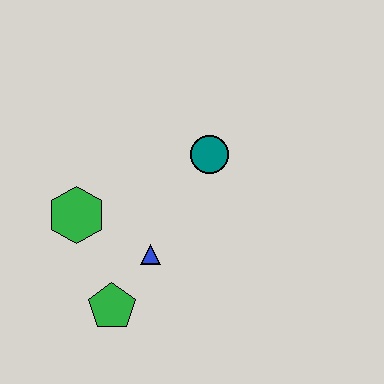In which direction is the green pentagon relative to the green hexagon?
The green pentagon is below the green hexagon.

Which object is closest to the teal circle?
The blue triangle is closest to the teal circle.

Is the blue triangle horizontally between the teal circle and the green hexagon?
Yes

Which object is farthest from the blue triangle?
The teal circle is farthest from the blue triangle.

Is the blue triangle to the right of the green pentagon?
Yes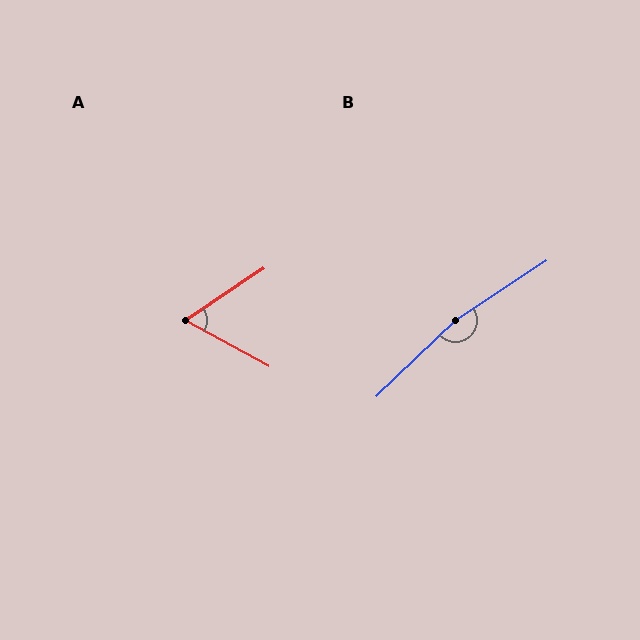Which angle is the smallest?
A, at approximately 63 degrees.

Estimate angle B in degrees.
Approximately 169 degrees.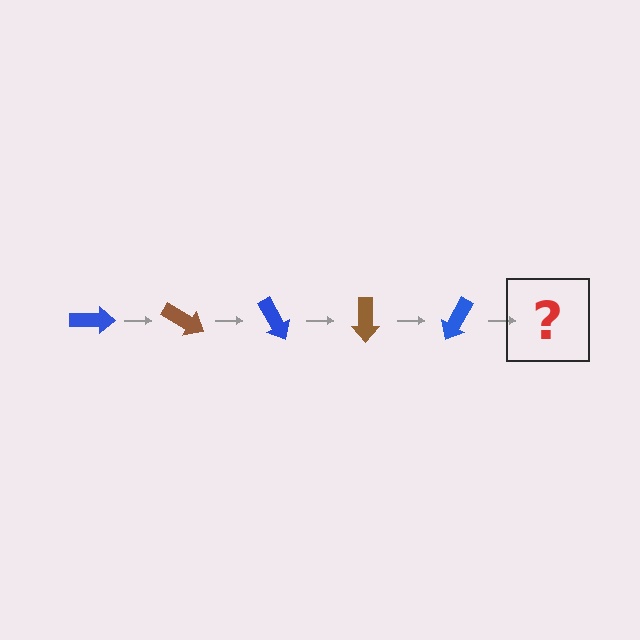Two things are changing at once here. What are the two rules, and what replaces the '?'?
The two rules are that it rotates 30 degrees each step and the color cycles through blue and brown. The '?' should be a brown arrow, rotated 150 degrees from the start.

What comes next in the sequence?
The next element should be a brown arrow, rotated 150 degrees from the start.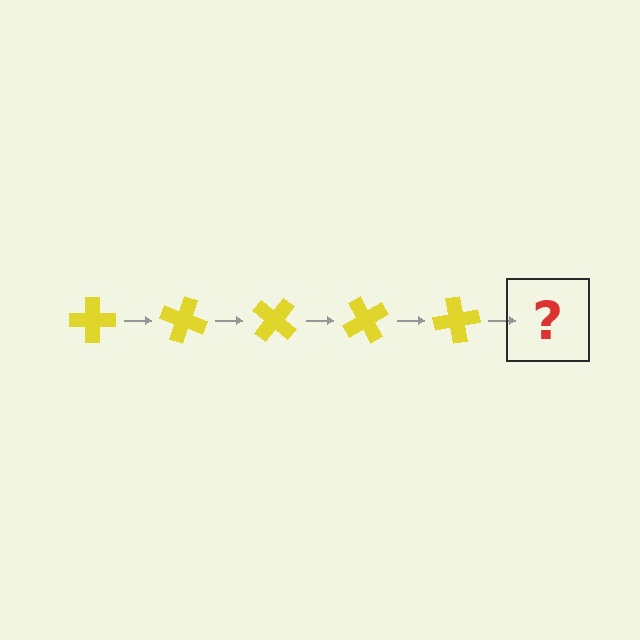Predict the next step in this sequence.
The next step is a yellow cross rotated 100 degrees.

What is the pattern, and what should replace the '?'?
The pattern is that the cross rotates 20 degrees each step. The '?' should be a yellow cross rotated 100 degrees.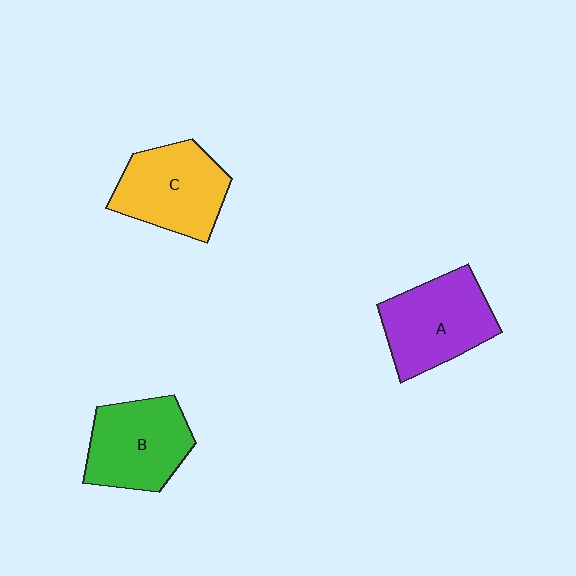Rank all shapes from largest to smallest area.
From largest to smallest: A (purple), C (yellow), B (green).